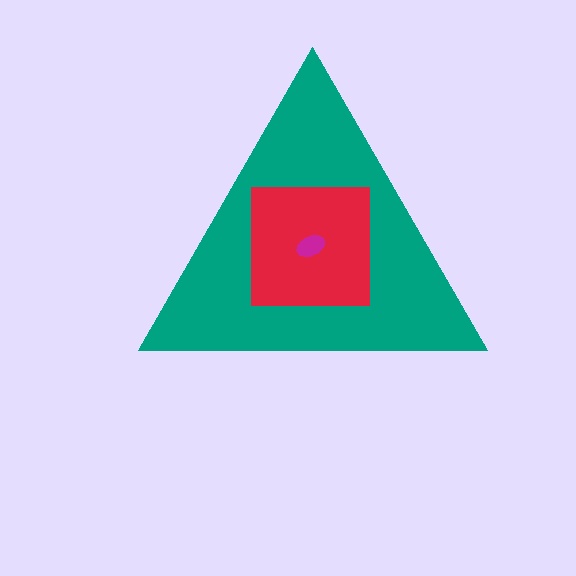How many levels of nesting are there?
3.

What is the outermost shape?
The teal triangle.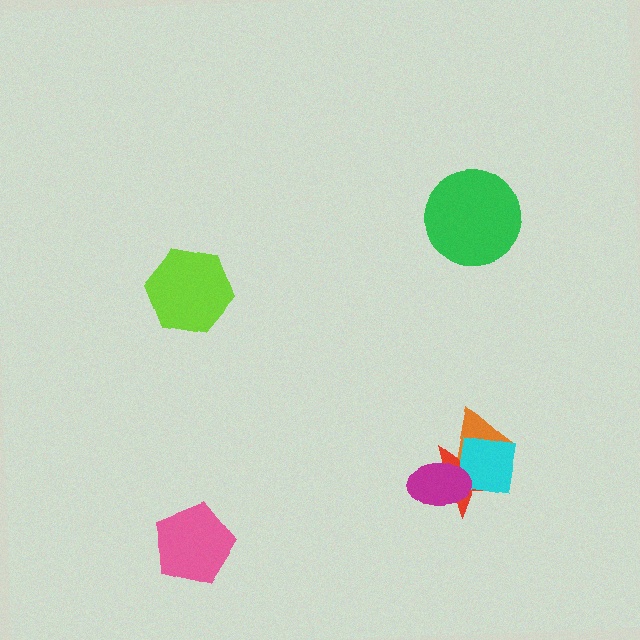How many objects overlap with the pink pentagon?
0 objects overlap with the pink pentagon.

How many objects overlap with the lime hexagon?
0 objects overlap with the lime hexagon.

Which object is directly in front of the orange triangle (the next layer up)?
The red star is directly in front of the orange triangle.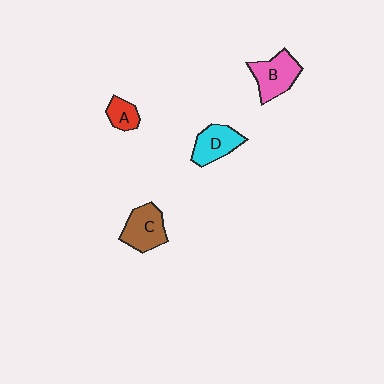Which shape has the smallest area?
Shape A (red).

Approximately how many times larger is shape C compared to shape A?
Approximately 1.9 times.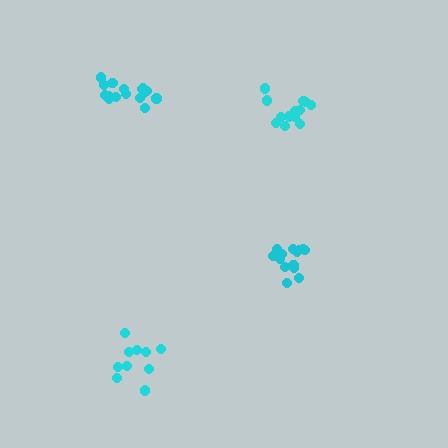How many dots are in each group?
Group 1: 10 dots, Group 2: 16 dots, Group 3: 14 dots, Group 4: 14 dots (54 total).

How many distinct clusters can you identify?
There are 4 distinct clusters.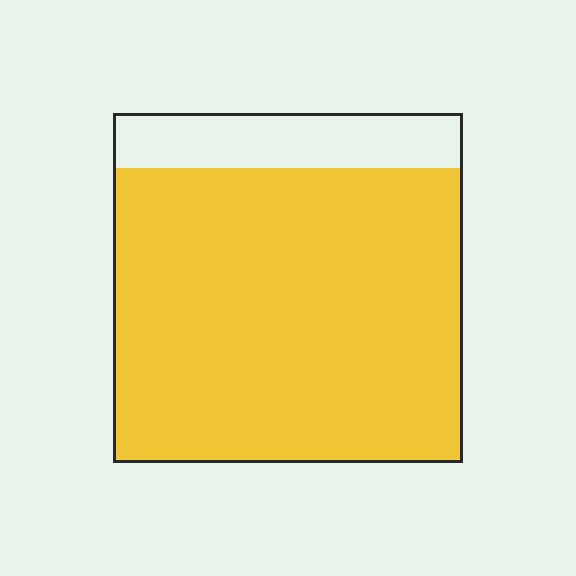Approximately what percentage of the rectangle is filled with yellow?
Approximately 85%.